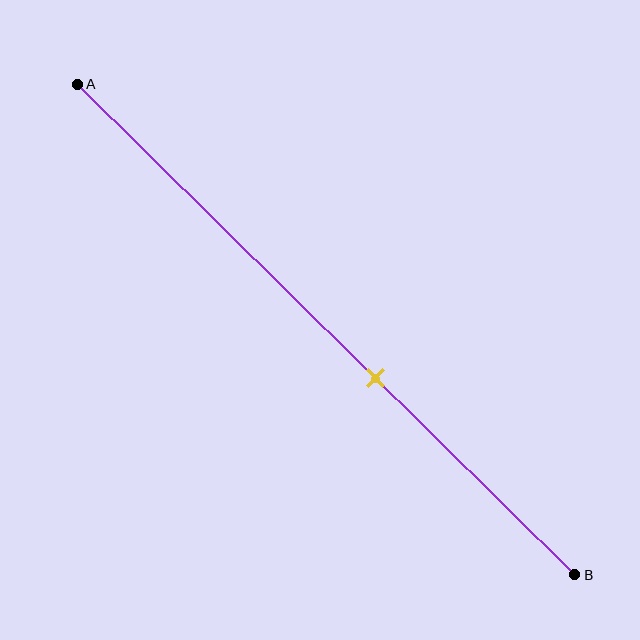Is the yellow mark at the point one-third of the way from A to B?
No, the mark is at about 60% from A, not at the 33% one-third point.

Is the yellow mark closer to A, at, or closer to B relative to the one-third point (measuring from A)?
The yellow mark is closer to point B than the one-third point of segment AB.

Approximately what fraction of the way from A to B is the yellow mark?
The yellow mark is approximately 60% of the way from A to B.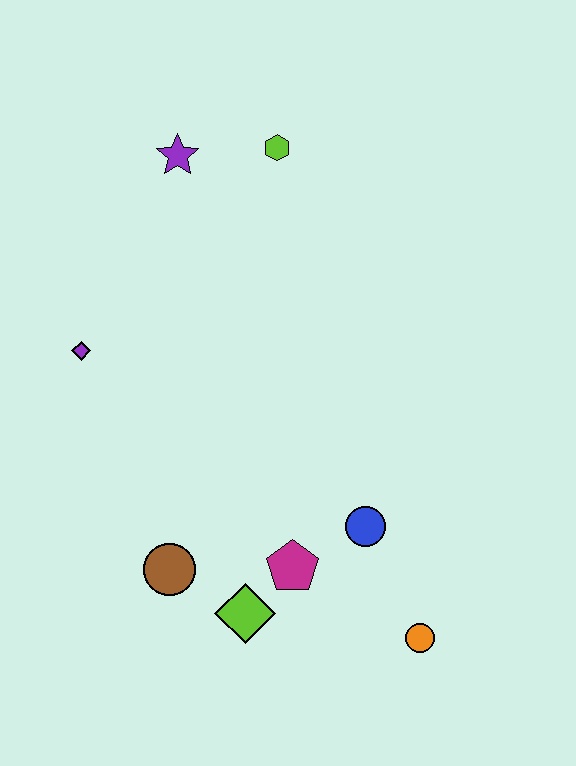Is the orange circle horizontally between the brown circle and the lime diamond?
No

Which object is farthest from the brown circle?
The lime hexagon is farthest from the brown circle.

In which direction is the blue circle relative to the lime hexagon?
The blue circle is below the lime hexagon.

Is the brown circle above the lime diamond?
Yes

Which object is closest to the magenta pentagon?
The lime diamond is closest to the magenta pentagon.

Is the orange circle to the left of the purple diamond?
No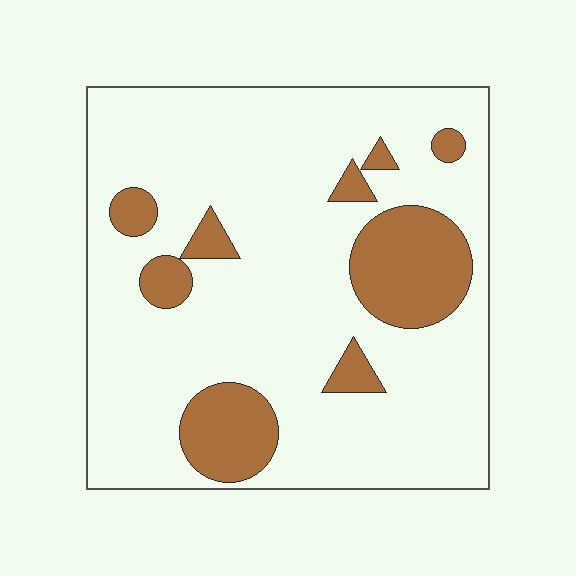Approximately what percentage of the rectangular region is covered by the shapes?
Approximately 20%.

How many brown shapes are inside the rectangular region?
9.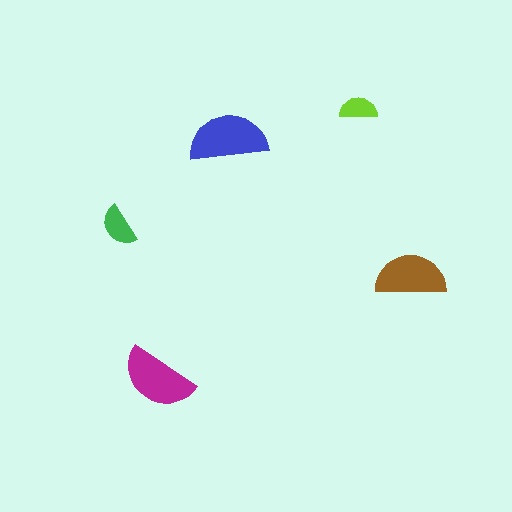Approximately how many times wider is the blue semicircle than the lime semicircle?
About 2 times wider.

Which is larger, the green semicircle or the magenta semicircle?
The magenta one.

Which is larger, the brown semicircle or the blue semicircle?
The blue one.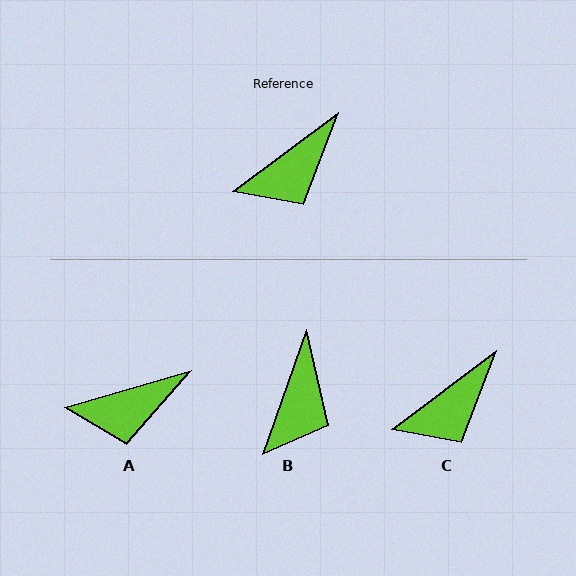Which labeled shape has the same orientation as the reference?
C.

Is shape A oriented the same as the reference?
No, it is off by about 21 degrees.